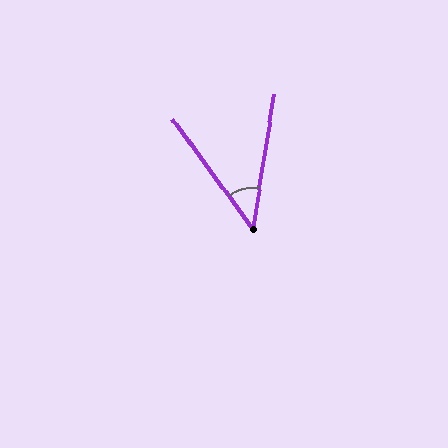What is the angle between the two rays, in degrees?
Approximately 45 degrees.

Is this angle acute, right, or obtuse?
It is acute.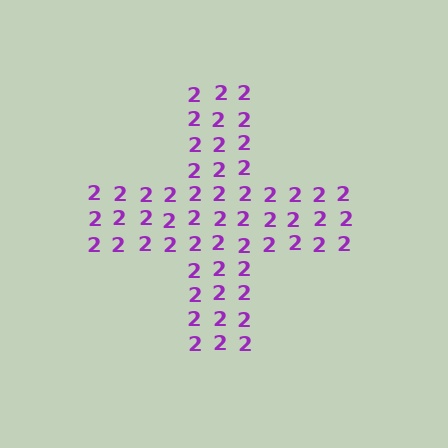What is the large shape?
The large shape is a cross.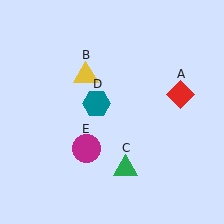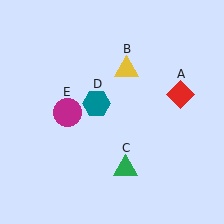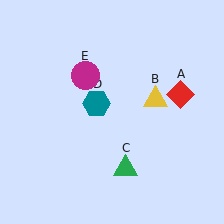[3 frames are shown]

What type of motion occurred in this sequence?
The yellow triangle (object B), magenta circle (object E) rotated clockwise around the center of the scene.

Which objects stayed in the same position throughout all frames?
Red diamond (object A) and green triangle (object C) and teal hexagon (object D) remained stationary.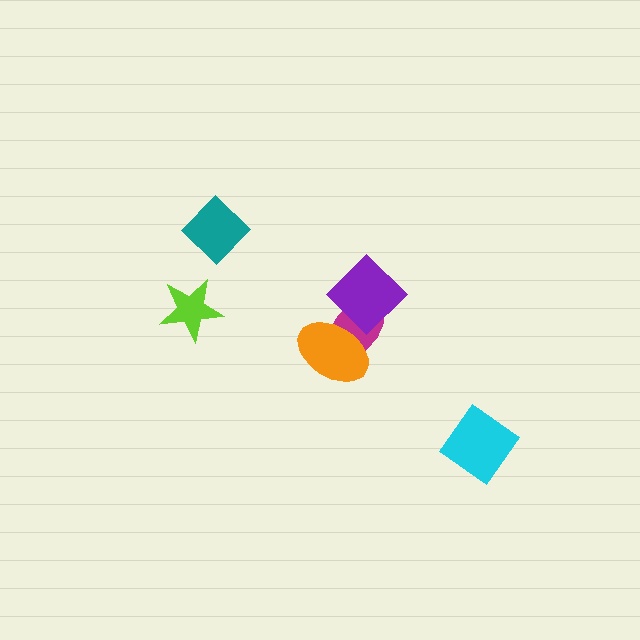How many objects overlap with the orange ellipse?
2 objects overlap with the orange ellipse.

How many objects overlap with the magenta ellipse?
2 objects overlap with the magenta ellipse.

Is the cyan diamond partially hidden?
No, no other shape covers it.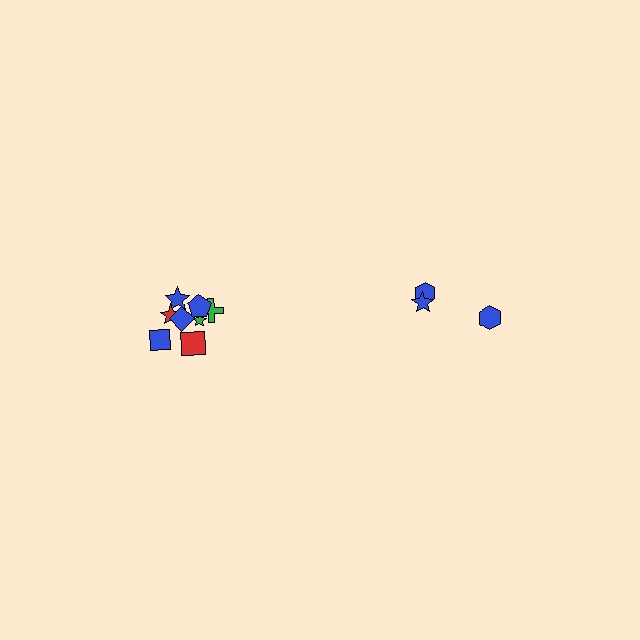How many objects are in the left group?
There are 8 objects.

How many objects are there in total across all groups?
There are 11 objects.